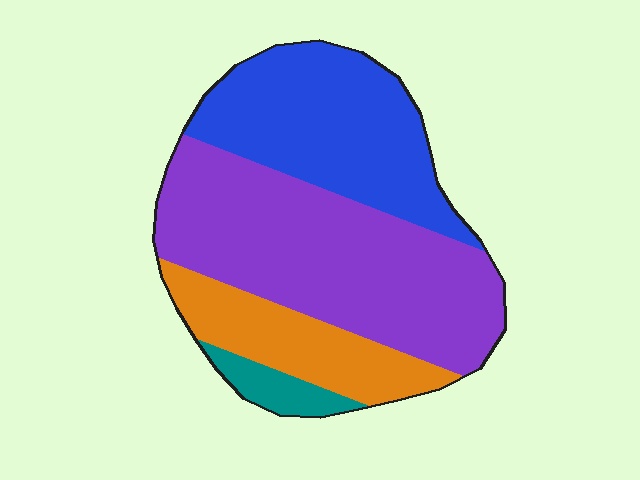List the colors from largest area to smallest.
From largest to smallest: purple, blue, orange, teal.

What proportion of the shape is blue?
Blue takes up about one third (1/3) of the shape.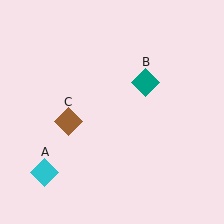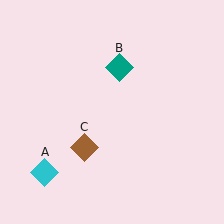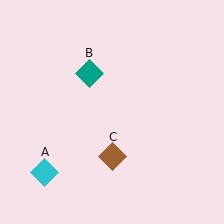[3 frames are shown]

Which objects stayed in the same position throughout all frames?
Cyan diamond (object A) remained stationary.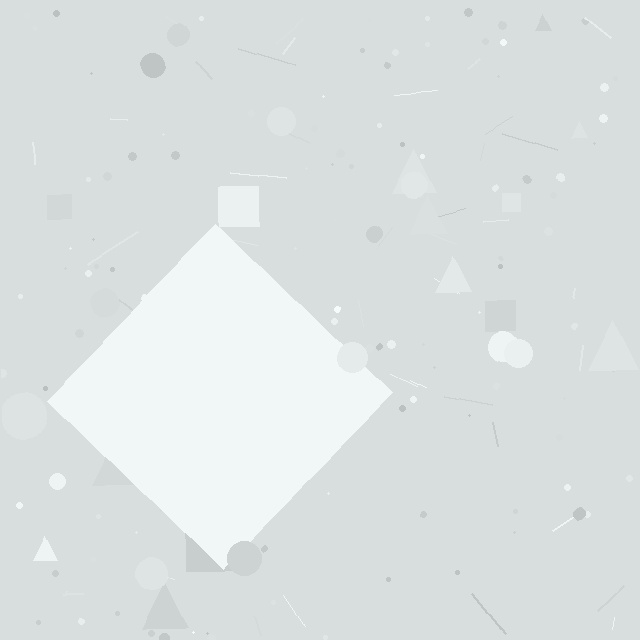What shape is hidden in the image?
A diamond is hidden in the image.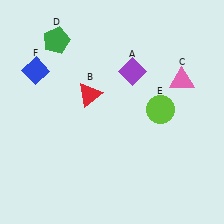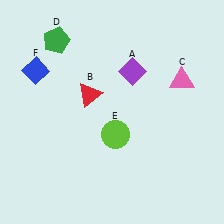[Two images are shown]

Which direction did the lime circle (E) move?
The lime circle (E) moved left.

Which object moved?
The lime circle (E) moved left.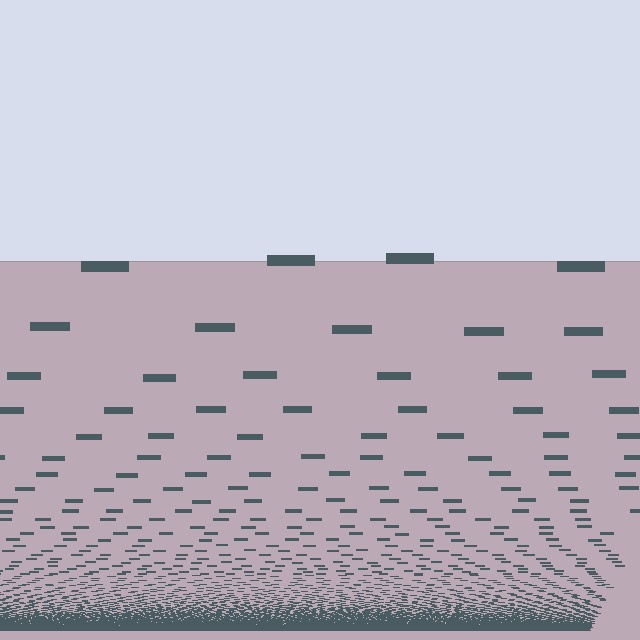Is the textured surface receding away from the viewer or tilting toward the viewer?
The surface appears to tilt toward the viewer. Texture elements get larger and sparser toward the top.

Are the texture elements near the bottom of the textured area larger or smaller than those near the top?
Smaller. The gradient is inverted — elements near the bottom are smaller and denser.